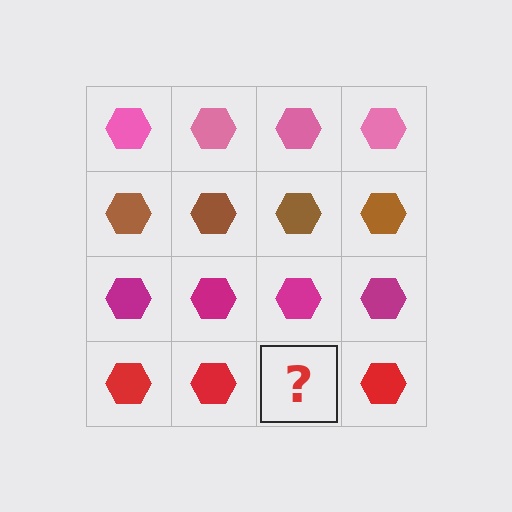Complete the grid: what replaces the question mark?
The question mark should be replaced with a red hexagon.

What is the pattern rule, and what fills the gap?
The rule is that each row has a consistent color. The gap should be filled with a red hexagon.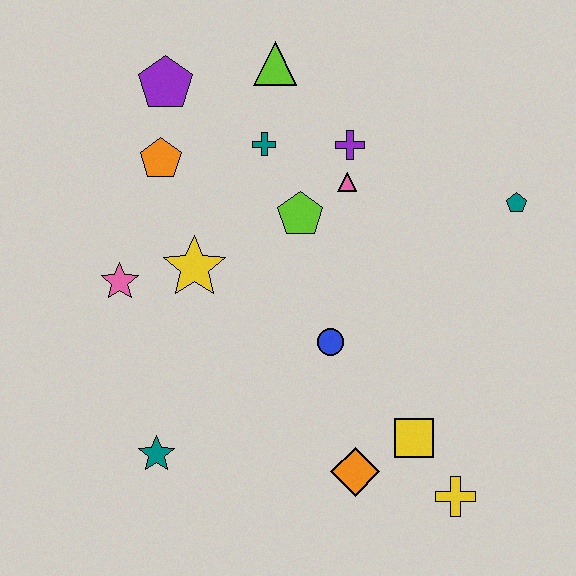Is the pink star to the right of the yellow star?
No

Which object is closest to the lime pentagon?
The pink triangle is closest to the lime pentagon.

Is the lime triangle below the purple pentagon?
No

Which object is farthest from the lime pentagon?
The yellow cross is farthest from the lime pentagon.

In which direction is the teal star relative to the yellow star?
The teal star is below the yellow star.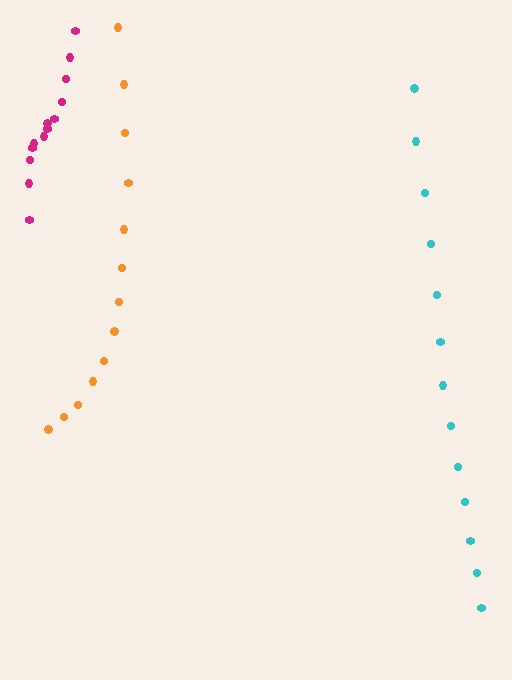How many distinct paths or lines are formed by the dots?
There are 3 distinct paths.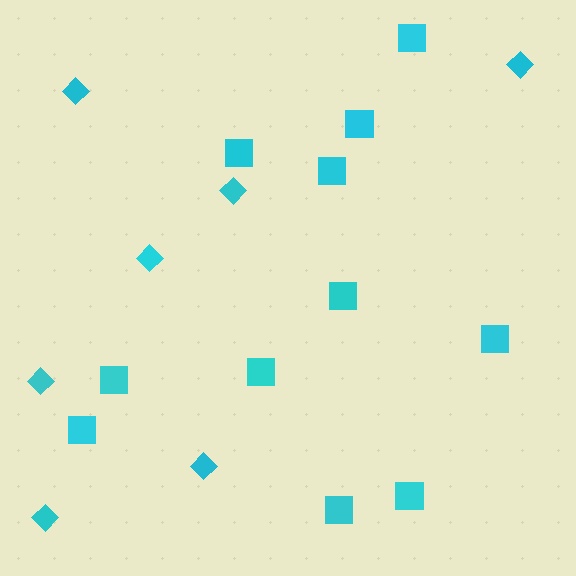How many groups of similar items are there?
There are 2 groups: one group of squares (11) and one group of diamonds (7).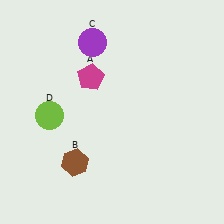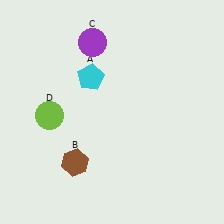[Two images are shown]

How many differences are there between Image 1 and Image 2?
There is 1 difference between the two images.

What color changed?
The pentagon (A) changed from magenta in Image 1 to cyan in Image 2.